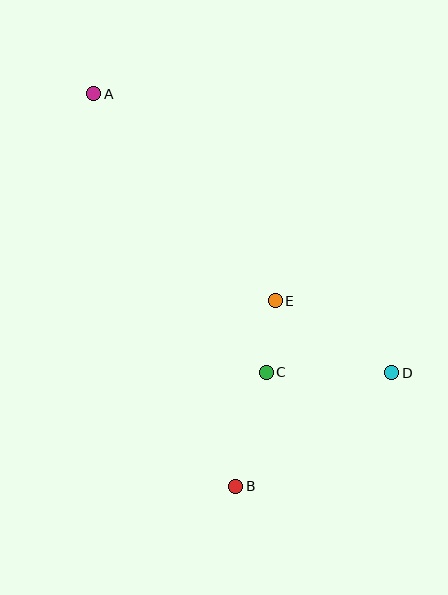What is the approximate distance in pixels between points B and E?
The distance between B and E is approximately 189 pixels.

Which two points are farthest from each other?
Points A and B are farthest from each other.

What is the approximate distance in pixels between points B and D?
The distance between B and D is approximately 193 pixels.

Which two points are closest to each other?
Points C and E are closest to each other.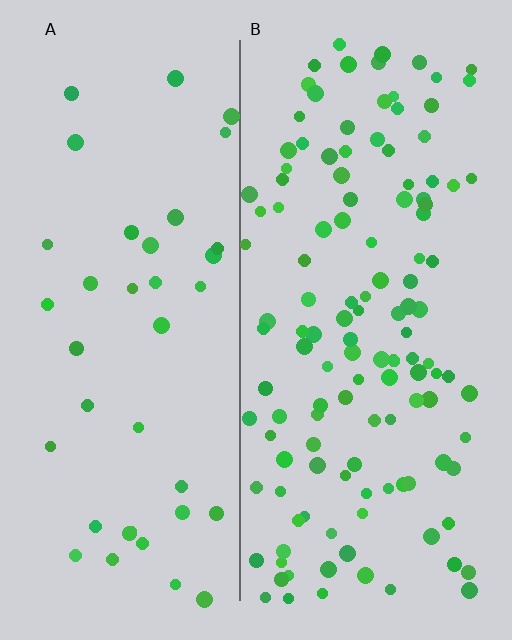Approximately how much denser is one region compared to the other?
Approximately 3.3× — region B over region A.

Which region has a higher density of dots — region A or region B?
B (the right).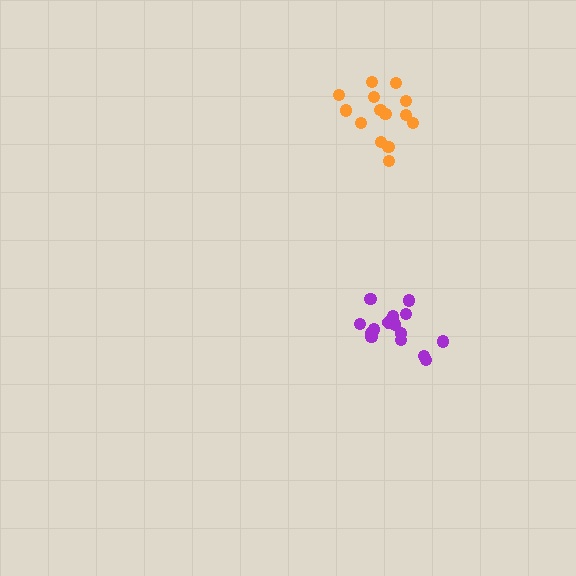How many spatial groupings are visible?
There are 2 spatial groupings.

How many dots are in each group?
Group 1: 15 dots, Group 2: 14 dots (29 total).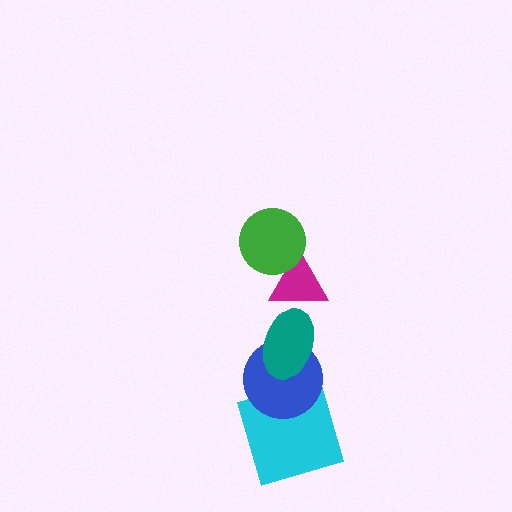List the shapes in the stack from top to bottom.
From top to bottom: the green circle, the magenta triangle, the teal ellipse, the blue circle, the cyan square.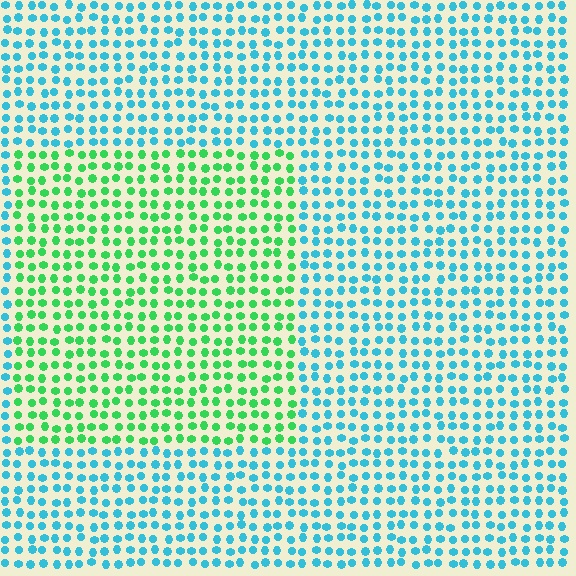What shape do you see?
I see a rectangle.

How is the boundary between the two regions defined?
The boundary is defined purely by a slight shift in hue (about 57 degrees). Spacing, size, and orientation are identical on both sides.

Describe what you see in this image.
The image is filled with small cyan elements in a uniform arrangement. A rectangle-shaped region is visible where the elements are tinted to a slightly different hue, forming a subtle color boundary.